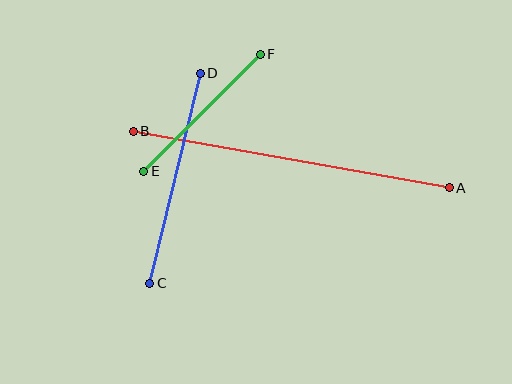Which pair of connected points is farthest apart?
Points A and B are farthest apart.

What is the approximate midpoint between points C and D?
The midpoint is at approximately (175, 178) pixels.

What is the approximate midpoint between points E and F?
The midpoint is at approximately (202, 113) pixels.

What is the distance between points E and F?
The distance is approximately 165 pixels.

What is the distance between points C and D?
The distance is approximately 216 pixels.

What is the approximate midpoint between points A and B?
The midpoint is at approximately (291, 159) pixels.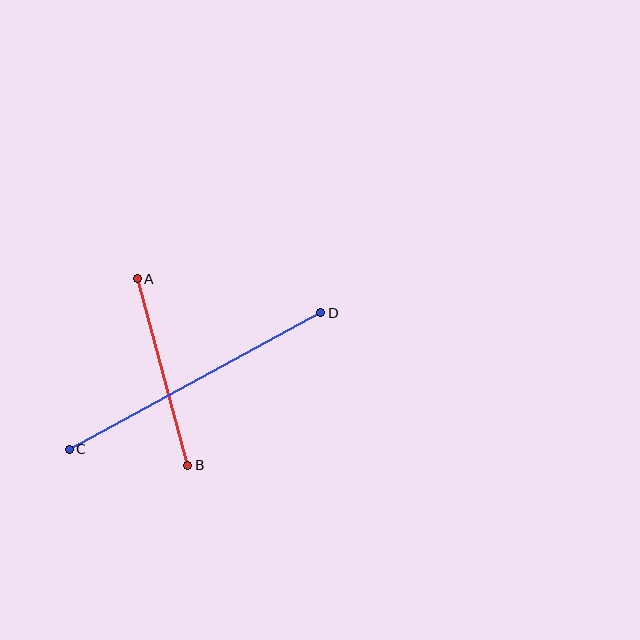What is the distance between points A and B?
The distance is approximately 193 pixels.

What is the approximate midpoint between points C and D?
The midpoint is at approximately (195, 381) pixels.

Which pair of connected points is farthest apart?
Points C and D are farthest apart.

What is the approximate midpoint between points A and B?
The midpoint is at approximately (162, 372) pixels.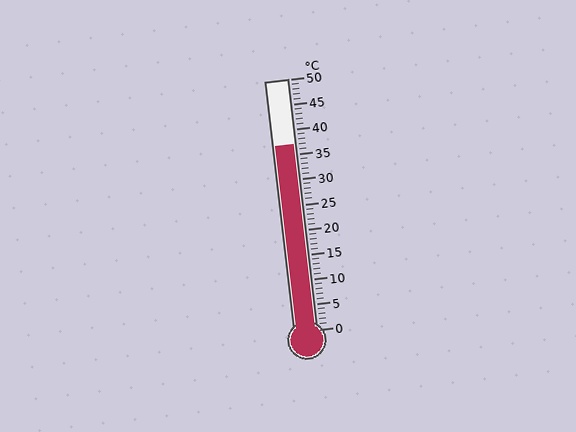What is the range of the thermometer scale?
The thermometer scale ranges from 0°C to 50°C.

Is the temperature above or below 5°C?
The temperature is above 5°C.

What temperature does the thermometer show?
The thermometer shows approximately 37°C.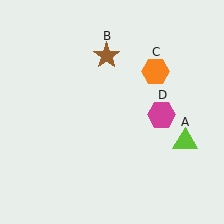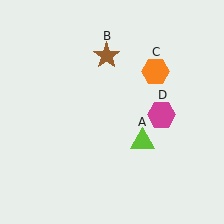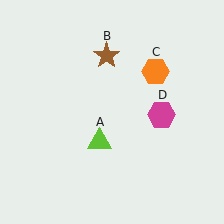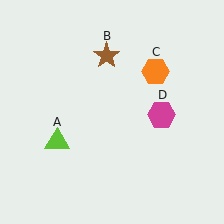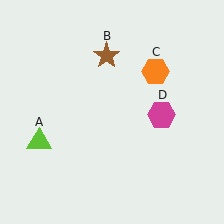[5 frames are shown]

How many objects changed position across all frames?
1 object changed position: lime triangle (object A).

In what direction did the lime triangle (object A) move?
The lime triangle (object A) moved left.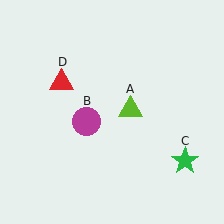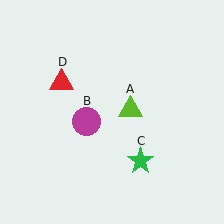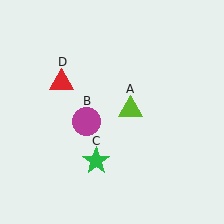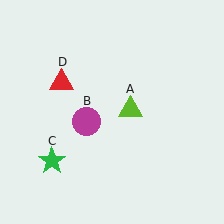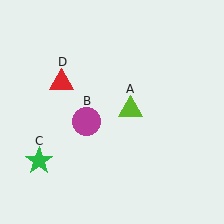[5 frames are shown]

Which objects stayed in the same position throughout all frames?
Lime triangle (object A) and magenta circle (object B) and red triangle (object D) remained stationary.